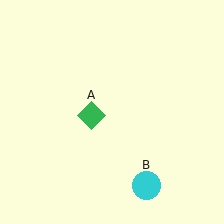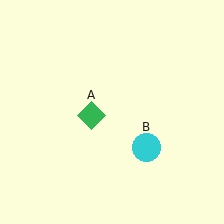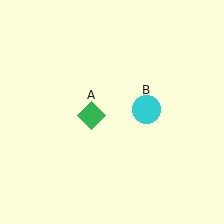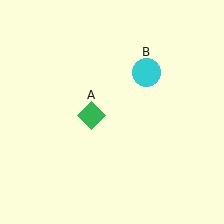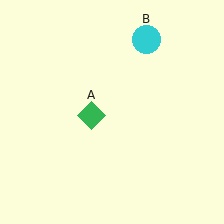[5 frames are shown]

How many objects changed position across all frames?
1 object changed position: cyan circle (object B).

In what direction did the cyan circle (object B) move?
The cyan circle (object B) moved up.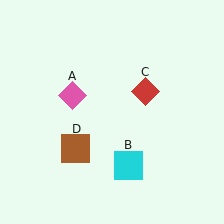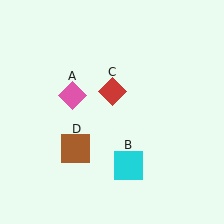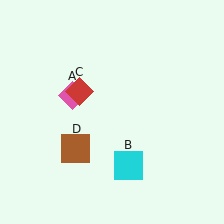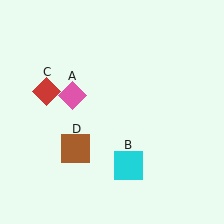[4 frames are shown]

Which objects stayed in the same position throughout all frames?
Pink diamond (object A) and cyan square (object B) and brown square (object D) remained stationary.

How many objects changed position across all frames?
1 object changed position: red diamond (object C).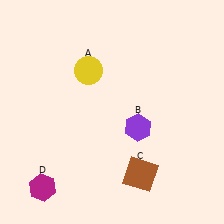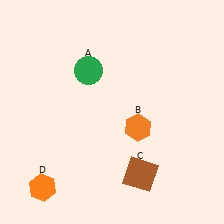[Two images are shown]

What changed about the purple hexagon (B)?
In Image 1, B is purple. In Image 2, it changed to orange.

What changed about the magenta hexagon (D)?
In Image 1, D is magenta. In Image 2, it changed to orange.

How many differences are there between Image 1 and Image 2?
There are 3 differences between the two images.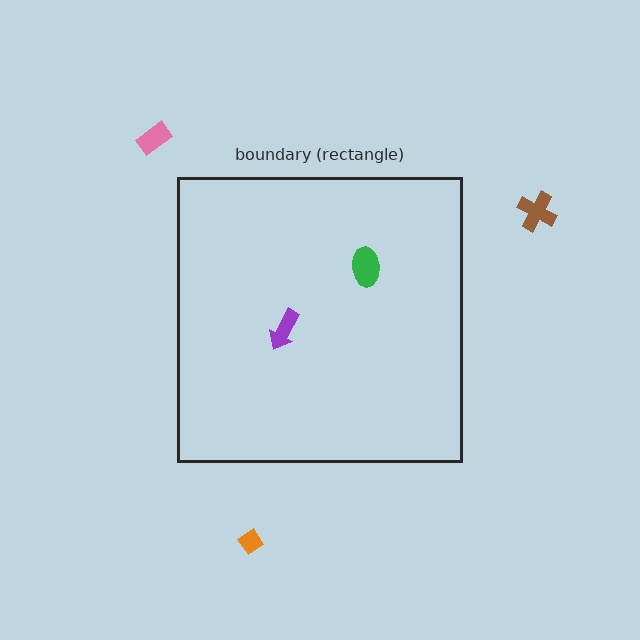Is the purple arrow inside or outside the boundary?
Inside.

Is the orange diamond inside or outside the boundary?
Outside.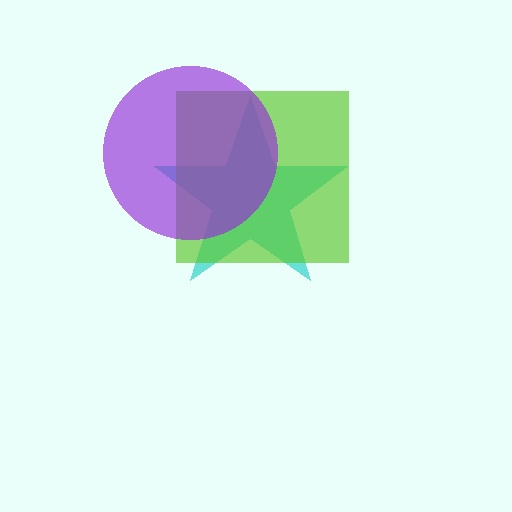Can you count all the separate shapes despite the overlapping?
Yes, there are 3 separate shapes.